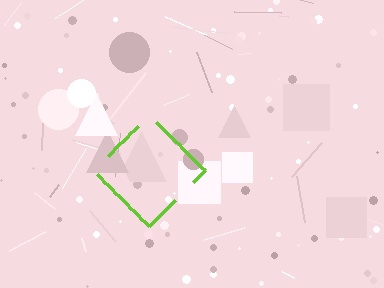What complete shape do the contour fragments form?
The contour fragments form a diamond.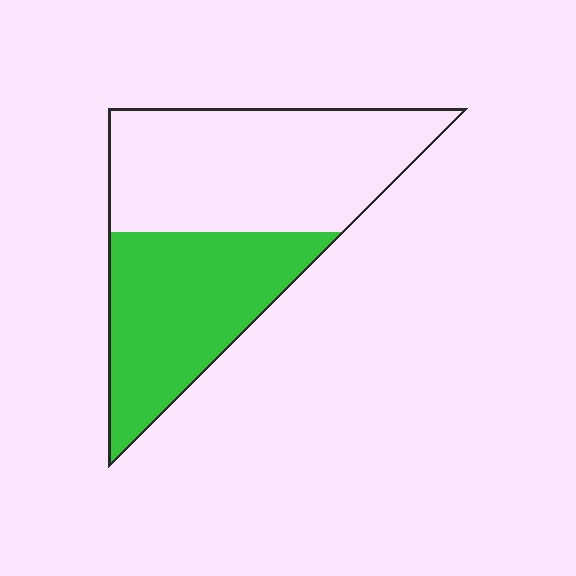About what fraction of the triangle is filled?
About two fifths (2/5).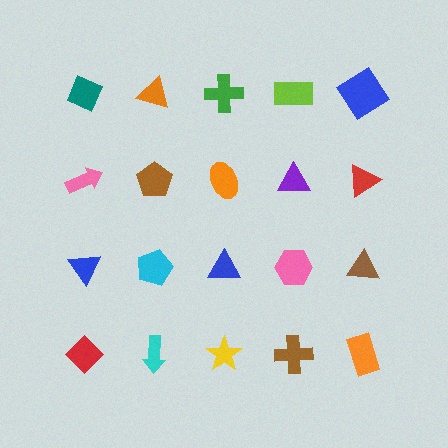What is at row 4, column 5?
An orange rectangle.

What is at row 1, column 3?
A green cross.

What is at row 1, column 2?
An orange triangle.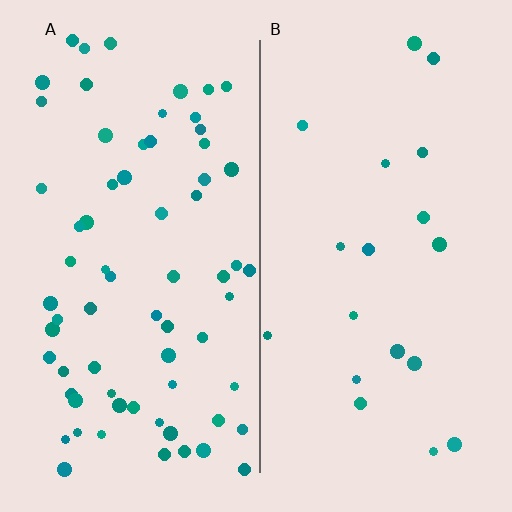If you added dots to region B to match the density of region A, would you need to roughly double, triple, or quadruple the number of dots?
Approximately quadruple.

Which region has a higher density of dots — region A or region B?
A (the left).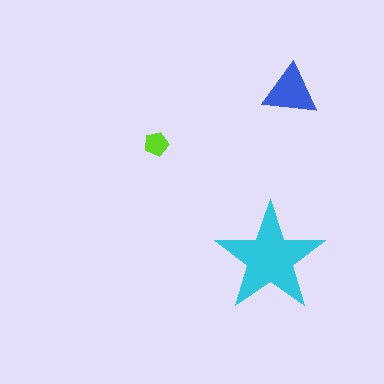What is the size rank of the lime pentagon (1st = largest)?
3rd.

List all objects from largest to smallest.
The cyan star, the blue triangle, the lime pentagon.